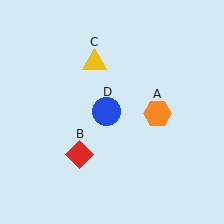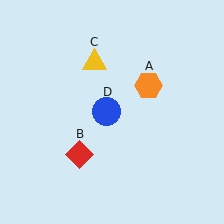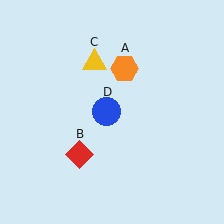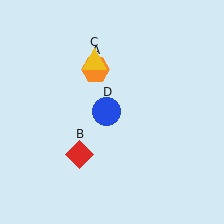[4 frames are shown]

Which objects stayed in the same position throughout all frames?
Red diamond (object B) and yellow triangle (object C) and blue circle (object D) remained stationary.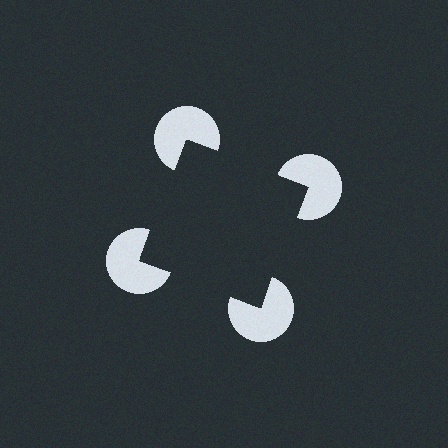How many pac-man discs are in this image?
There are 4 — one at each vertex of the illusory square.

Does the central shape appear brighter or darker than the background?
It typically appears slightly darker than the background, even though no actual brightness change is drawn.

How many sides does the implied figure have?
4 sides.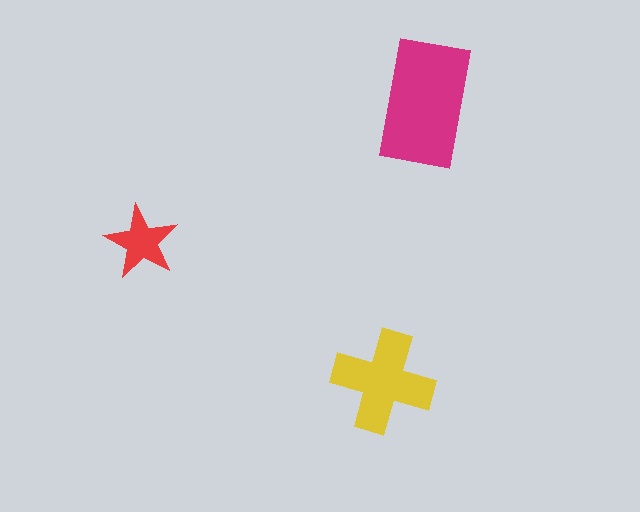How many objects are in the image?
There are 3 objects in the image.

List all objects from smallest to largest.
The red star, the yellow cross, the magenta rectangle.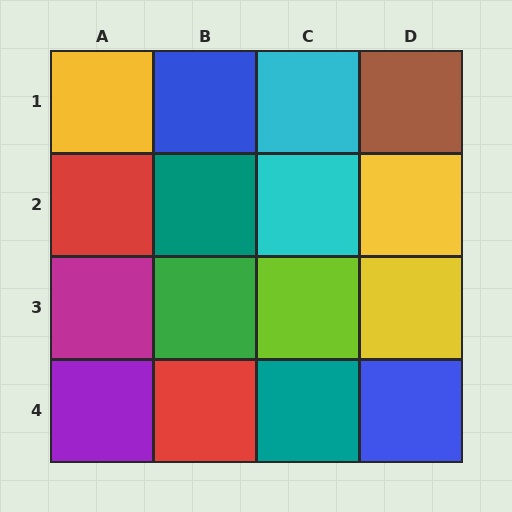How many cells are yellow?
3 cells are yellow.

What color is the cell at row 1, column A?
Yellow.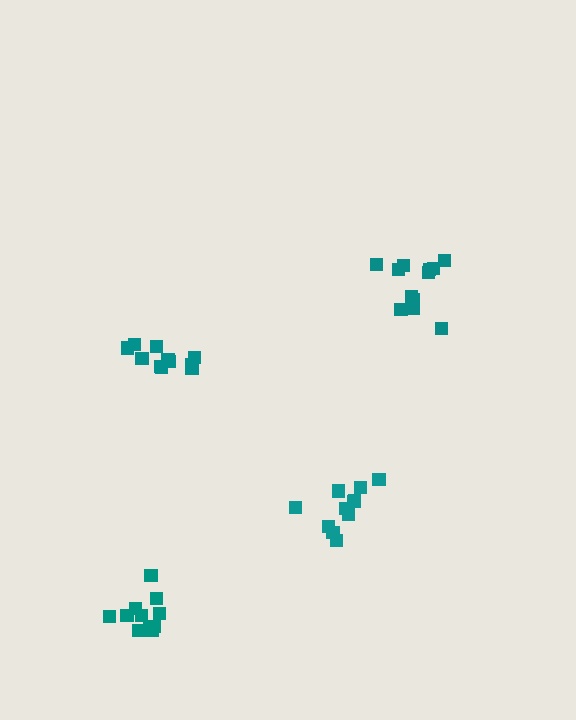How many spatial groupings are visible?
There are 4 spatial groupings.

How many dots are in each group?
Group 1: 12 dots, Group 2: 11 dots, Group 3: 11 dots, Group 4: 11 dots (45 total).